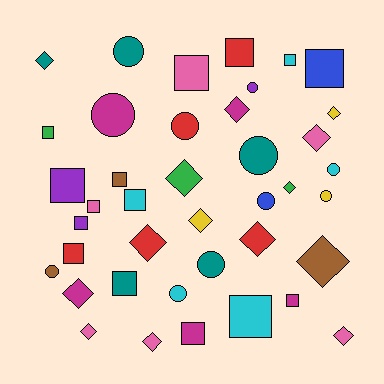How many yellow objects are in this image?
There are 3 yellow objects.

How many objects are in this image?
There are 40 objects.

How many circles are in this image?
There are 11 circles.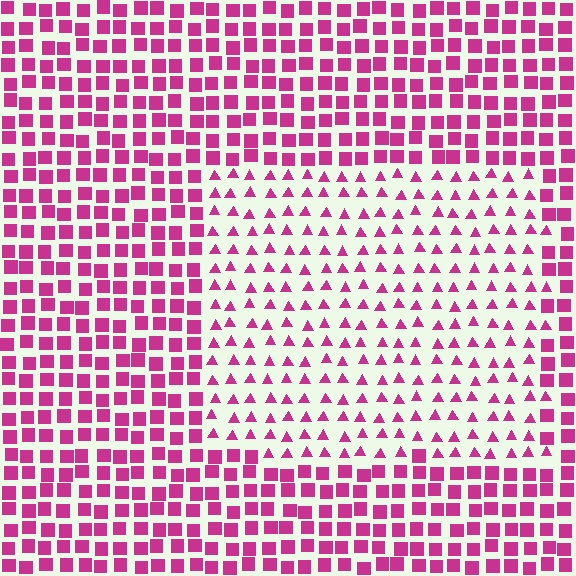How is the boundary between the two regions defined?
The boundary is defined by a change in element shape: triangles inside vs. squares outside. All elements share the same color and spacing.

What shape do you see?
I see a rectangle.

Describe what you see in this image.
The image is filled with small magenta elements arranged in a uniform grid. A rectangle-shaped region contains triangles, while the surrounding area contains squares. The boundary is defined purely by the change in element shape.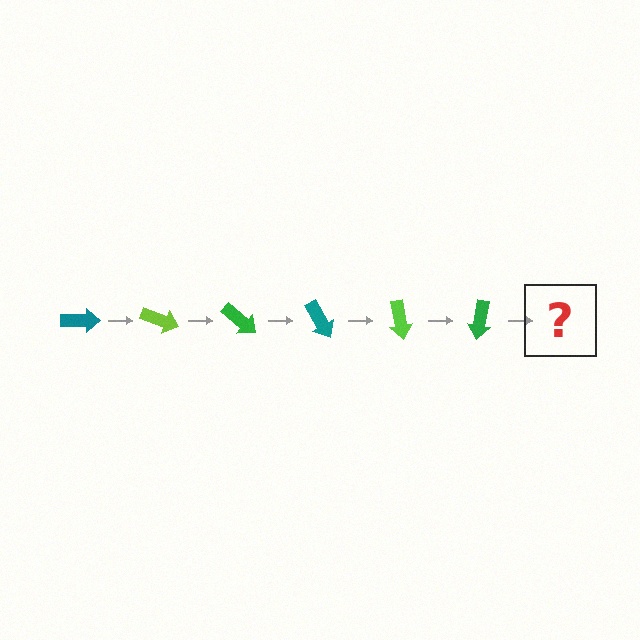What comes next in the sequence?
The next element should be a teal arrow, rotated 120 degrees from the start.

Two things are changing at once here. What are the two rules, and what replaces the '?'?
The two rules are that it rotates 20 degrees each step and the color cycles through teal, lime, and green. The '?' should be a teal arrow, rotated 120 degrees from the start.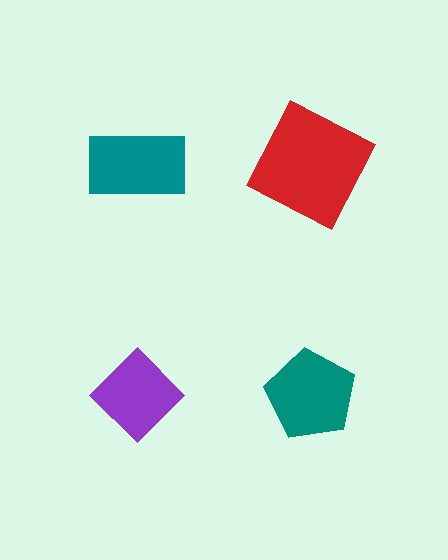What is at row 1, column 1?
A teal rectangle.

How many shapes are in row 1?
2 shapes.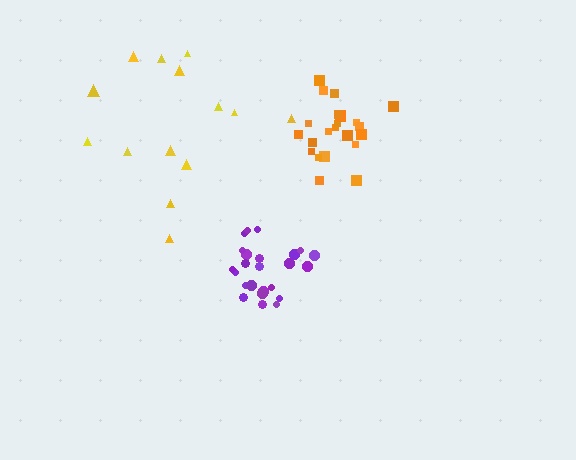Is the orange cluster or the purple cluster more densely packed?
Orange.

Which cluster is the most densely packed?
Orange.